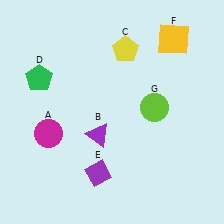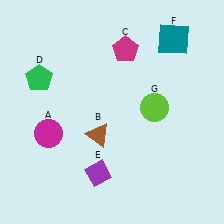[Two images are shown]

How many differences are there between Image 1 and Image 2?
There are 3 differences between the two images.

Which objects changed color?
B changed from purple to brown. C changed from yellow to magenta. F changed from yellow to teal.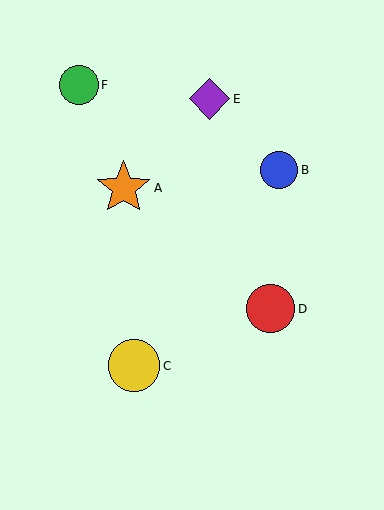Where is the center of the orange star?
The center of the orange star is at (124, 188).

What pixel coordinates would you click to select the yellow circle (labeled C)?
Click at (134, 366) to select the yellow circle C.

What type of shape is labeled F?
Shape F is a green circle.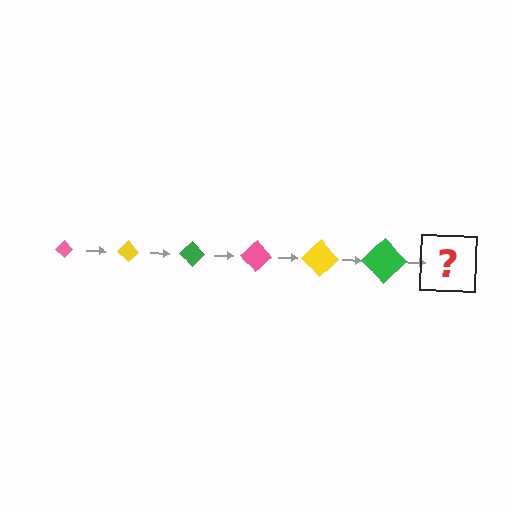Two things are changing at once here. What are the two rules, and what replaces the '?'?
The two rules are that the diamond grows larger each step and the color cycles through pink, yellow, and green. The '?' should be a pink diamond, larger than the previous one.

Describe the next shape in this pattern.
It should be a pink diamond, larger than the previous one.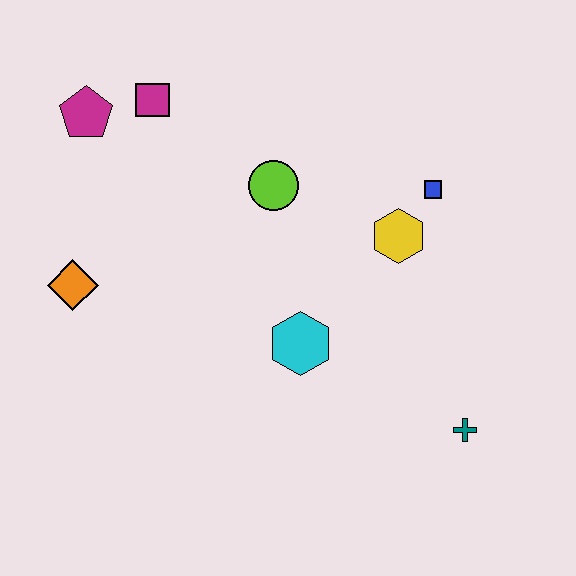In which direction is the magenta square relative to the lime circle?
The magenta square is to the left of the lime circle.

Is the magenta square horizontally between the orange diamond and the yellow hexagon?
Yes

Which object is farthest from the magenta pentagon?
The teal cross is farthest from the magenta pentagon.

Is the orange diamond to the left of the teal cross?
Yes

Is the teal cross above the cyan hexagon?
No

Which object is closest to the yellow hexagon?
The blue square is closest to the yellow hexagon.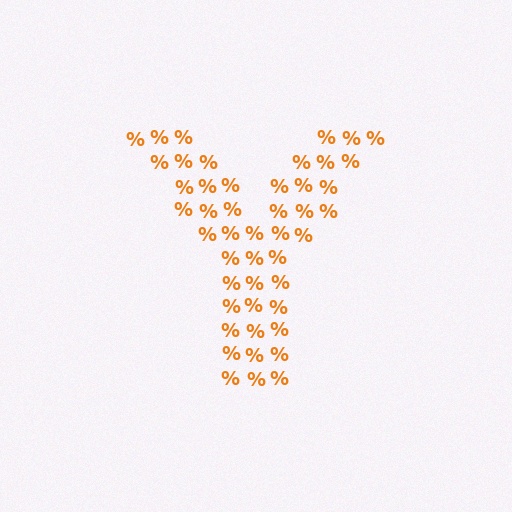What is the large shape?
The large shape is the letter Y.